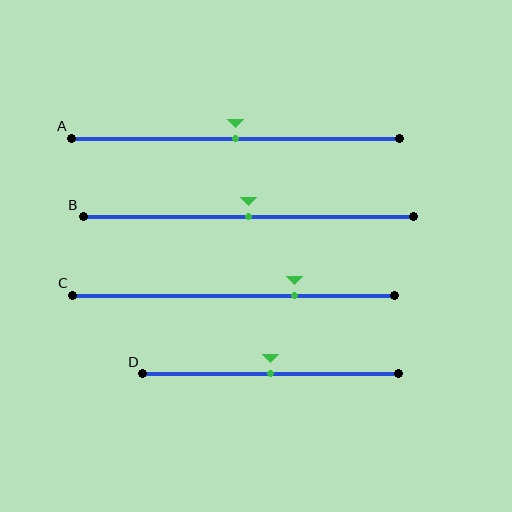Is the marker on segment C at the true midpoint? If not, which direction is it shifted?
No, the marker on segment C is shifted to the right by about 19% of the segment length.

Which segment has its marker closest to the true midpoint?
Segment A has its marker closest to the true midpoint.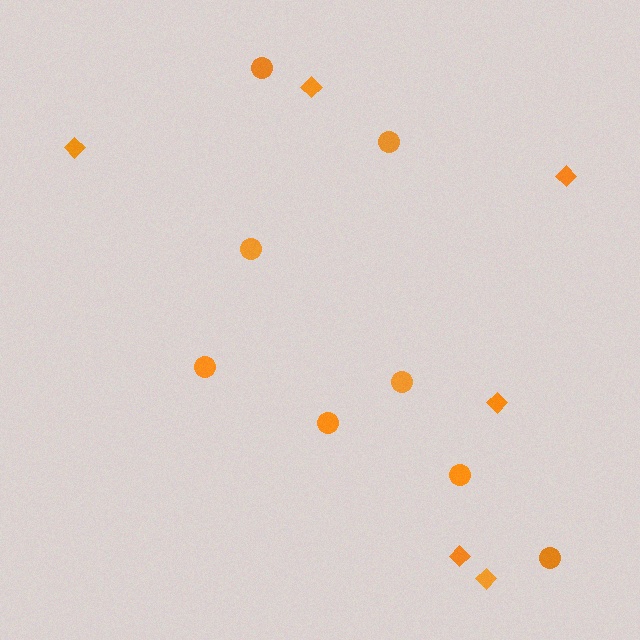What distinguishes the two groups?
There are 2 groups: one group of diamonds (6) and one group of circles (8).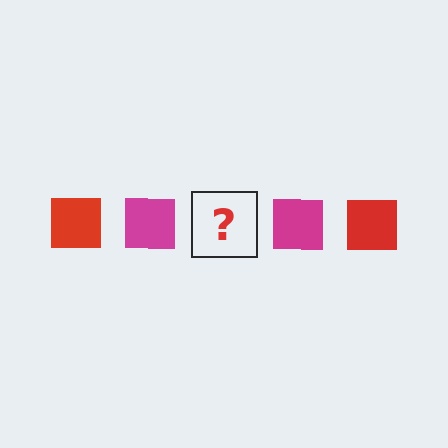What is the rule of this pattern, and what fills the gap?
The rule is that the pattern cycles through red, magenta squares. The gap should be filled with a red square.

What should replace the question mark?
The question mark should be replaced with a red square.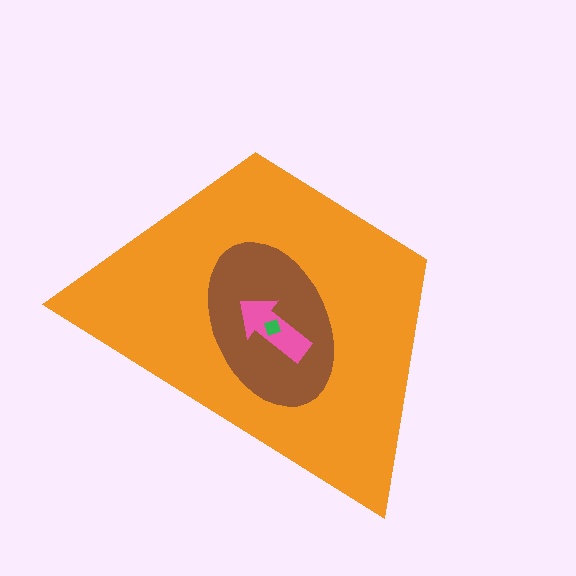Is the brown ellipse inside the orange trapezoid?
Yes.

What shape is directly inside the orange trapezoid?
The brown ellipse.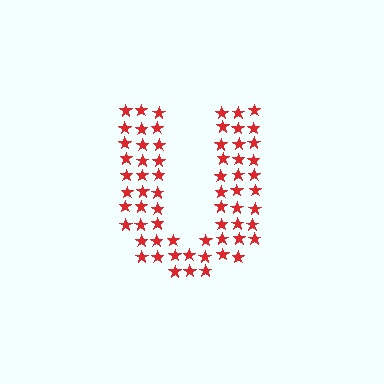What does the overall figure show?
The overall figure shows the letter U.